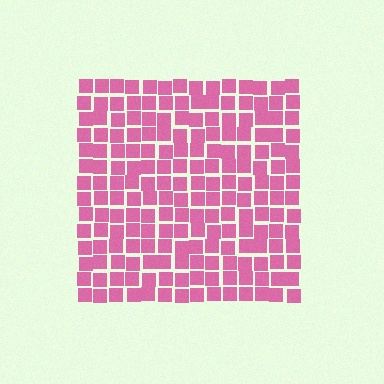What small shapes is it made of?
It is made of small squares.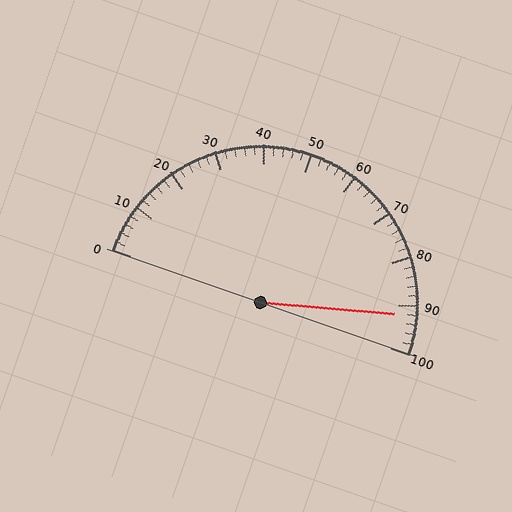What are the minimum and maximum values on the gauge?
The gauge ranges from 0 to 100.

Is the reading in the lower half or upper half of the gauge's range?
The reading is in the upper half of the range (0 to 100).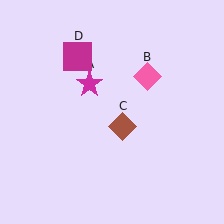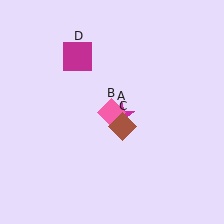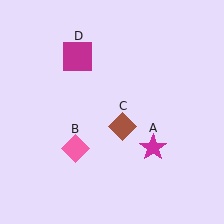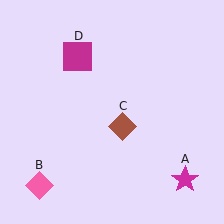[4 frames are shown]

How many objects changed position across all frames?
2 objects changed position: magenta star (object A), pink diamond (object B).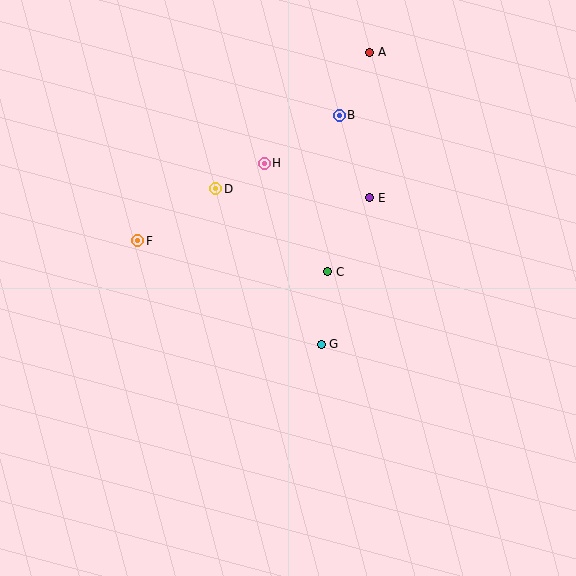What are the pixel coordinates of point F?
Point F is at (138, 241).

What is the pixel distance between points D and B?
The distance between D and B is 144 pixels.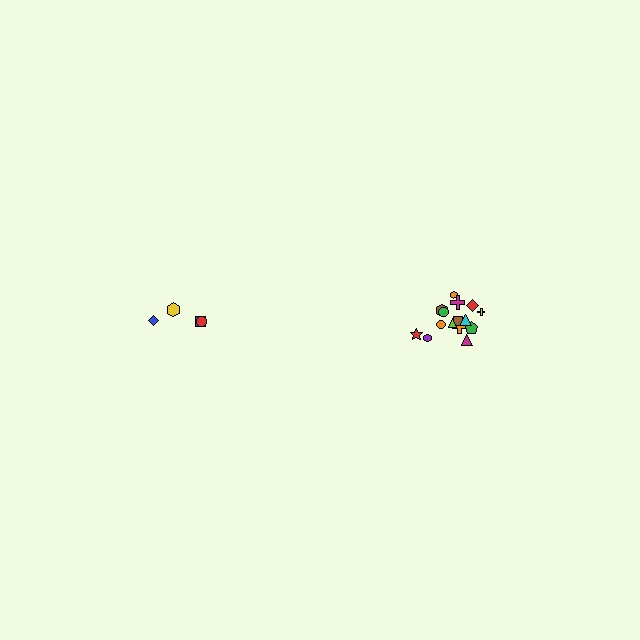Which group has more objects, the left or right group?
The right group.